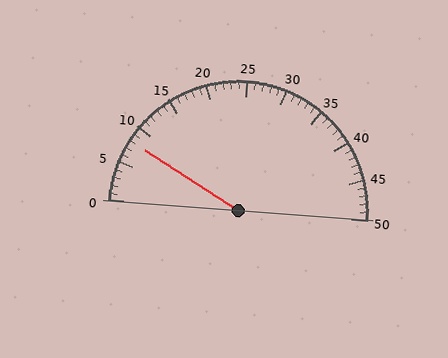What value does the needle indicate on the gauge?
The needle indicates approximately 8.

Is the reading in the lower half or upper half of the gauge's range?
The reading is in the lower half of the range (0 to 50).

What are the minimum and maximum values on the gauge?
The gauge ranges from 0 to 50.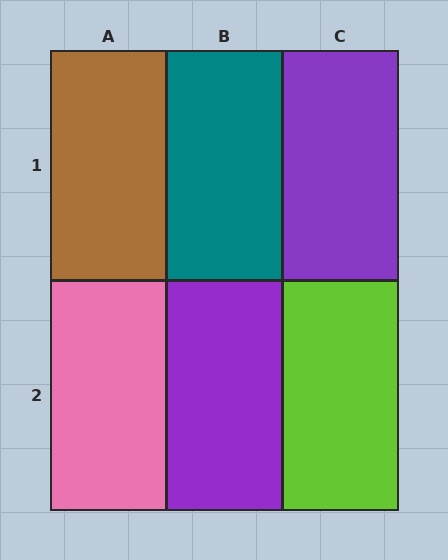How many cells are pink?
1 cell is pink.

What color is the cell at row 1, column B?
Teal.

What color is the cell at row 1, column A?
Brown.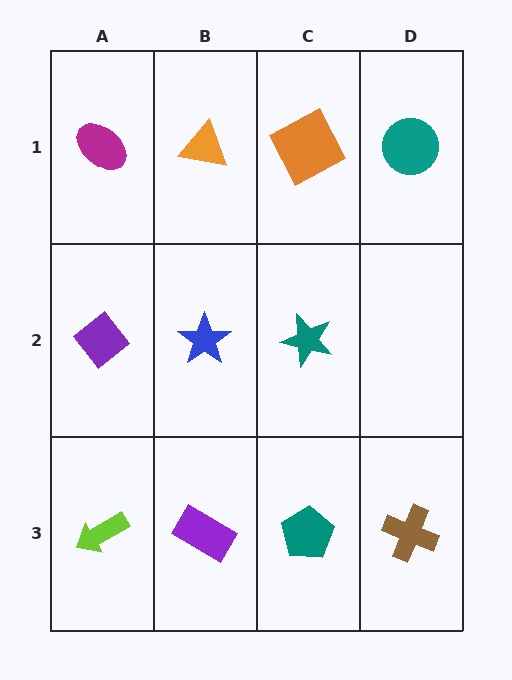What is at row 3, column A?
A lime arrow.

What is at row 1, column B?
An orange triangle.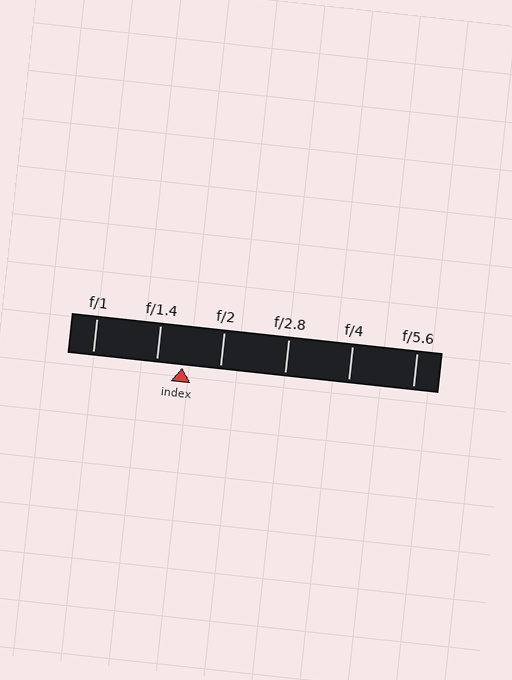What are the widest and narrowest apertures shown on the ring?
The widest aperture shown is f/1 and the narrowest is f/5.6.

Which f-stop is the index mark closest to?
The index mark is closest to f/1.4.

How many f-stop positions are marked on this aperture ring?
There are 6 f-stop positions marked.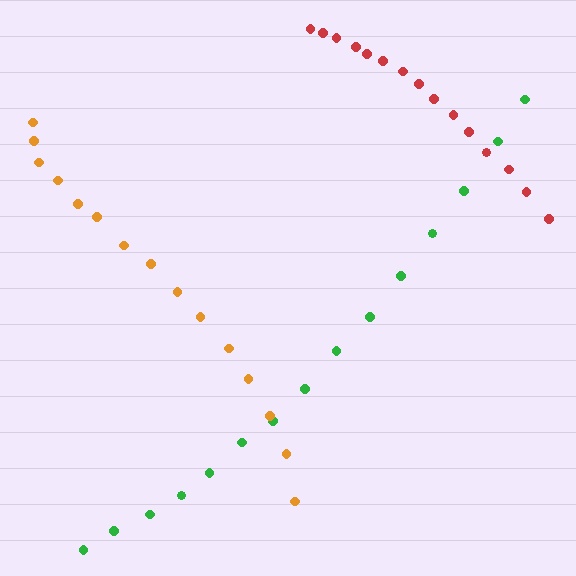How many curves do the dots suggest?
There are 3 distinct paths.